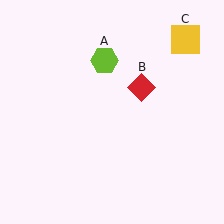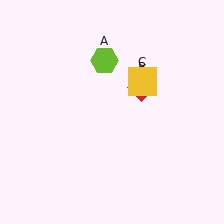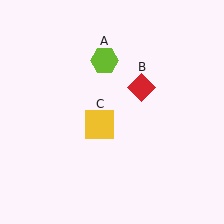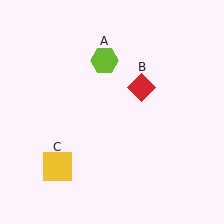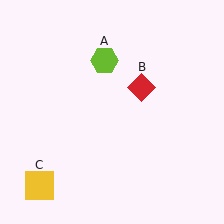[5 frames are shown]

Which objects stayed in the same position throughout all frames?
Lime hexagon (object A) and red diamond (object B) remained stationary.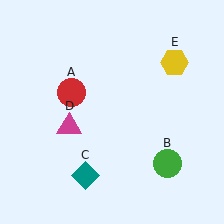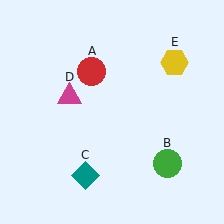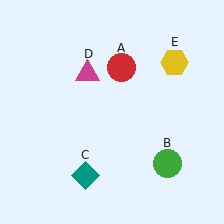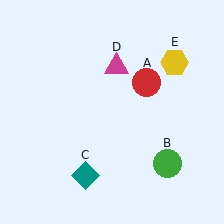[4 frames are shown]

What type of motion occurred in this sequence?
The red circle (object A), magenta triangle (object D) rotated clockwise around the center of the scene.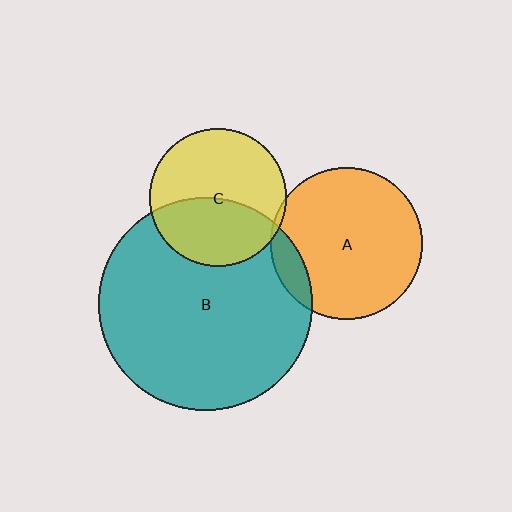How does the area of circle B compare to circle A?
Approximately 2.0 times.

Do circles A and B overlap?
Yes.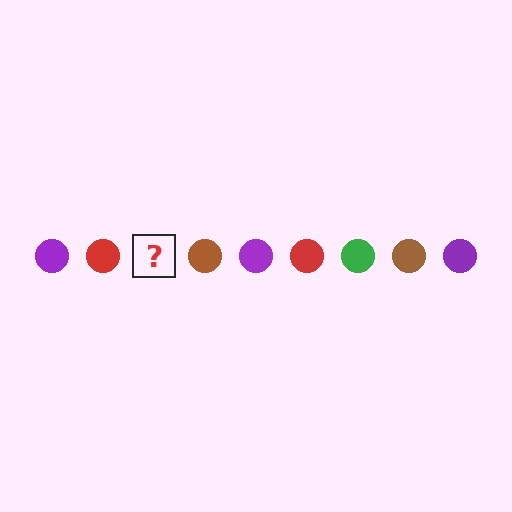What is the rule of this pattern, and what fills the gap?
The rule is that the pattern cycles through purple, red, green, brown circles. The gap should be filled with a green circle.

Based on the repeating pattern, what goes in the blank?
The blank should be a green circle.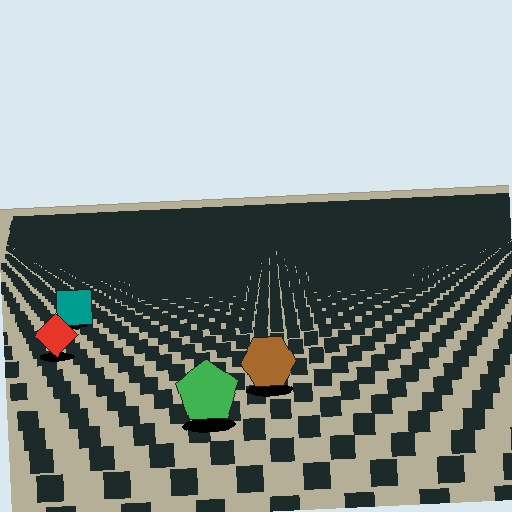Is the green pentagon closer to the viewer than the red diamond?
Yes. The green pentagon is closer — you can tell from the texture gradient: the ground texture is coarser near it.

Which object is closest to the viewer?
The green pentagon is closest. The texture marks near it are larger and more spread out.